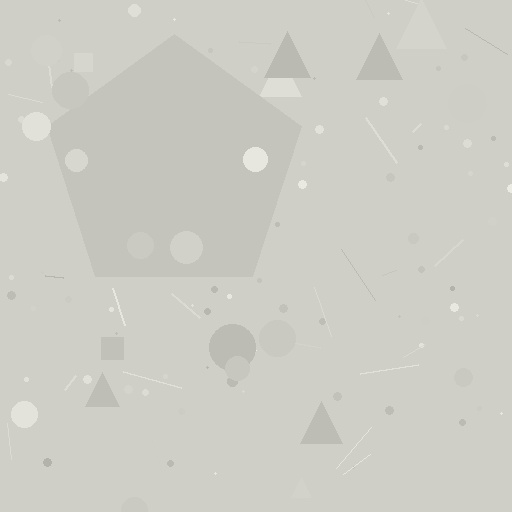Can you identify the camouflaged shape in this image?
The camouflaged shape is a pentagon.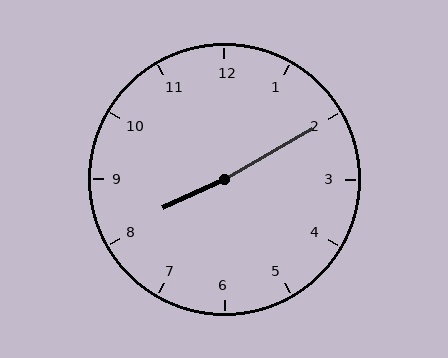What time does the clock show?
8:10.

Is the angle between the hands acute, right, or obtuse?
It is obtuse.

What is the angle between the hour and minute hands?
Approximately 175 degrees.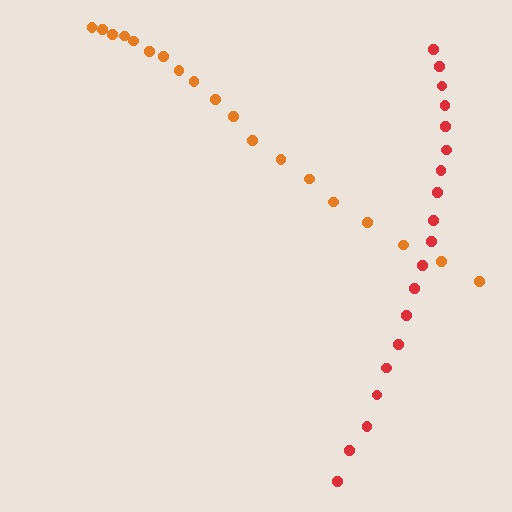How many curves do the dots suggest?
There are 2 distinct paths.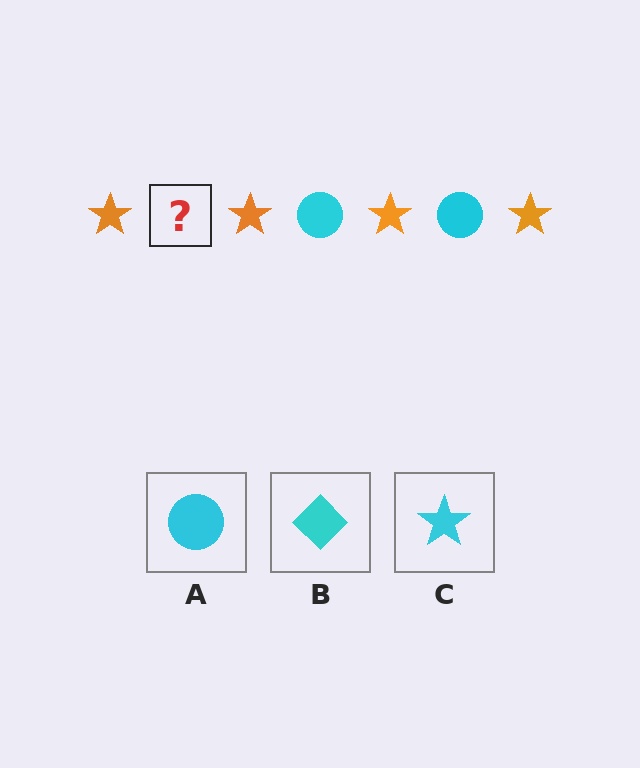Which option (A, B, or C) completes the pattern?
A.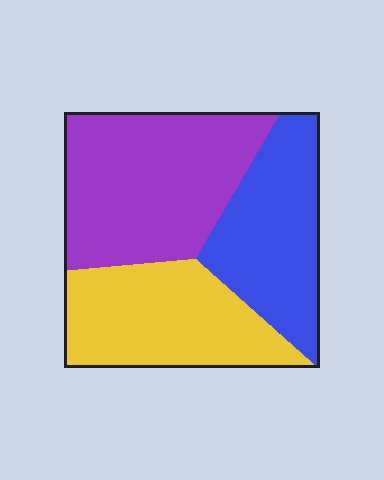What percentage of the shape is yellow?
Yellow covers about 30% of the shape.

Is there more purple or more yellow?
Purple.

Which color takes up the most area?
Purple, at roughly 40%.